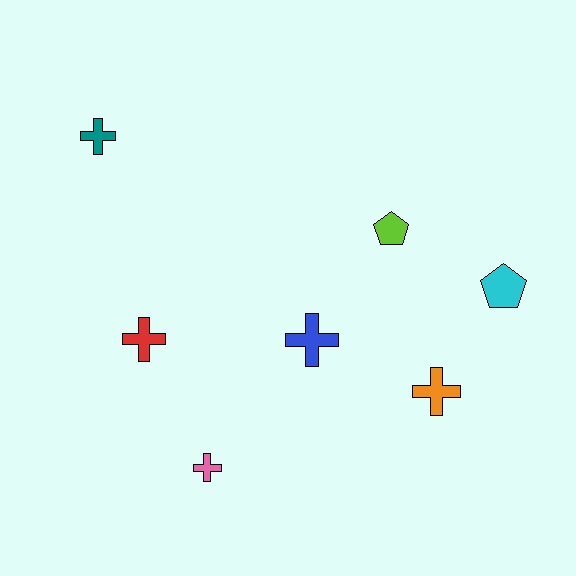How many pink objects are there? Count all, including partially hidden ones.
There is 1 pink object.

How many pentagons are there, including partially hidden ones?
There are 2 pentagons.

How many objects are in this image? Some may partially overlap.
There are 7 objects.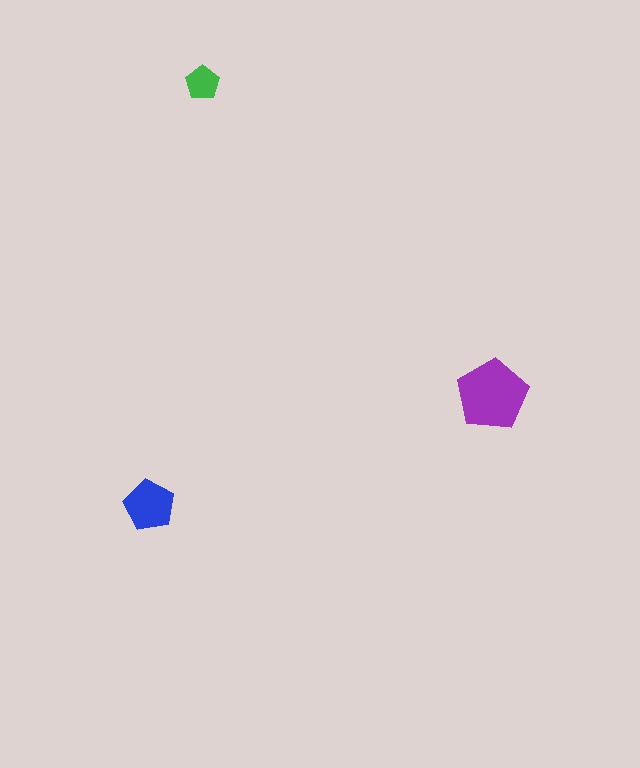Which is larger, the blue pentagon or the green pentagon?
The blue one.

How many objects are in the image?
There are 3 objects in the image.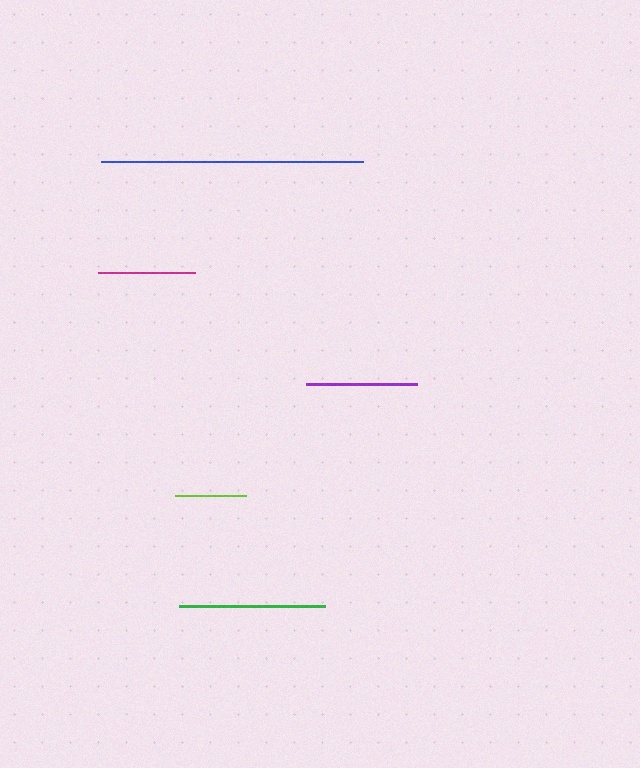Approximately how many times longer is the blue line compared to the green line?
The blue line is approximately 1.8 times the length of the green line.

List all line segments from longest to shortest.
From longest to shortest: blue, green, purple, magenta, lime.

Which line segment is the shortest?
The lime line is the shortest at approximately 71 pixels.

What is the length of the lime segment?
The lime segment is approximately 71 pixels long.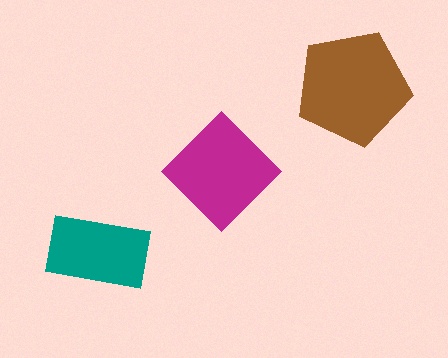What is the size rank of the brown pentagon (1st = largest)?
1st.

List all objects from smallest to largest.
The teal rectangle, the magenta diamond, the brown pentagon.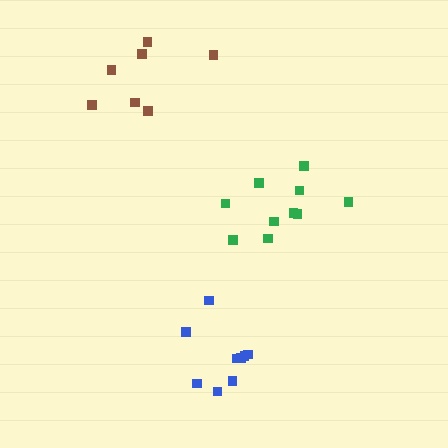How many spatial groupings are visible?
There are 3 spatial groupings.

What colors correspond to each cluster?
The clusters are colored: brown, green, blue.